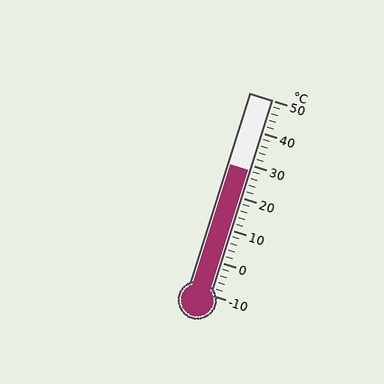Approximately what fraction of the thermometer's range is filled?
The thermometer is filled to approximately 65% of its range.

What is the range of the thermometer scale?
The thermometer scale ranges from -10°C to 50°C.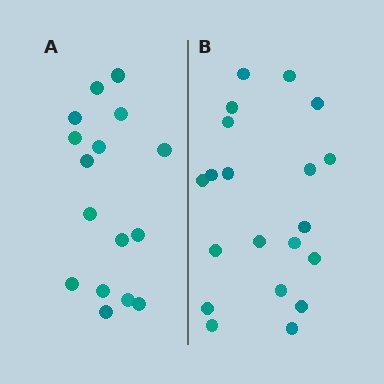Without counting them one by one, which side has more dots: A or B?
Region B (the right region) has more dots.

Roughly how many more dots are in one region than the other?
Region B has about 4 more dots than region A.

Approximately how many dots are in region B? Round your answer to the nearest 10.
About 20 dots.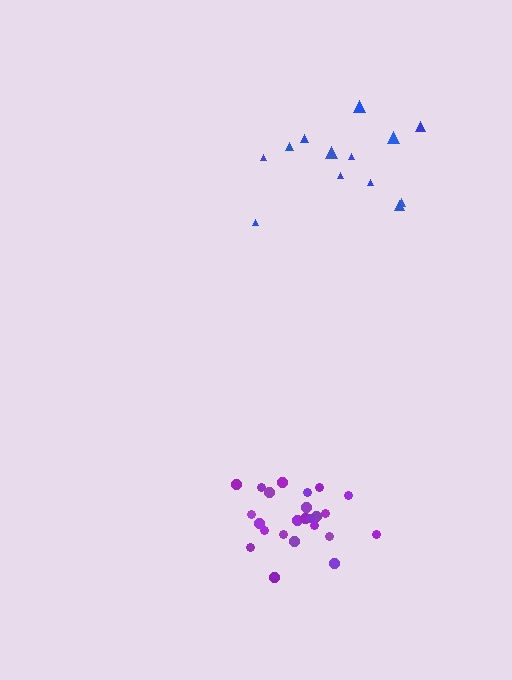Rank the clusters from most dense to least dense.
purple, blue.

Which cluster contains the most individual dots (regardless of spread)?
Purple (24).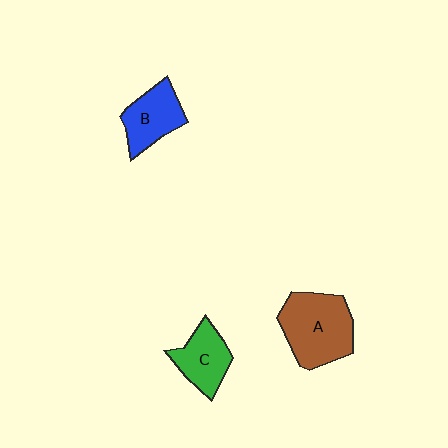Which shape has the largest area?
Shape A (brown).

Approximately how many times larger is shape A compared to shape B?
Approximately 1.5 times.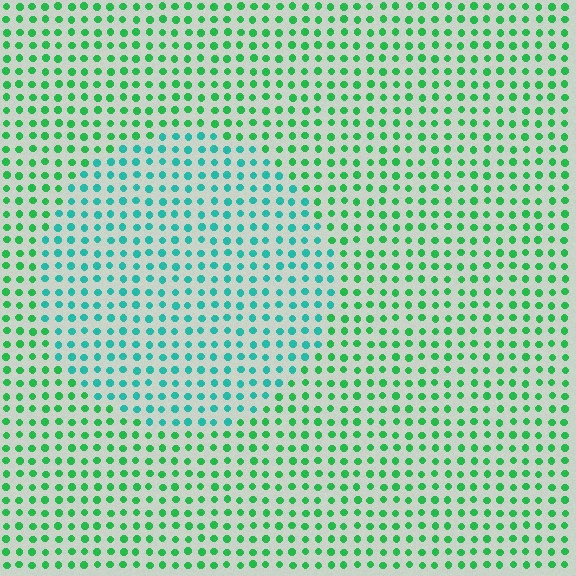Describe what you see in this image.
The image is filled with small green elements in a uniform arrangement. A circle-shaped region is visible where the elements are tinted to a slightly different hue, forming a subtle color boundary.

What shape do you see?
I see a circle.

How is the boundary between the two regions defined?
The boundary is defined purely by a slight shift in hue (about 37 degrees). Spacing, size, and orientation are identical on both sides.